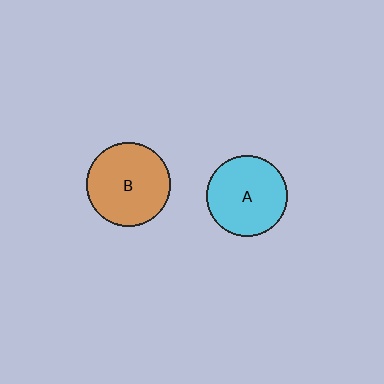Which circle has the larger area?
Circle B (orange).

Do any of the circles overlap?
No, none of the circles overlap.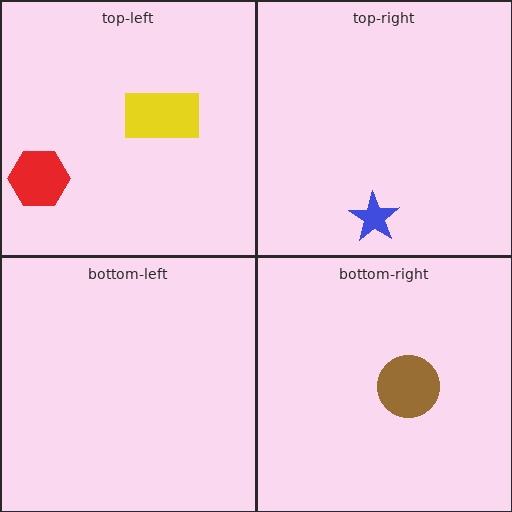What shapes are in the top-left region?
The red hexagon, the yellow rectangle.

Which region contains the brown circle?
The bottom-right region.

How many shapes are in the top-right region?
1.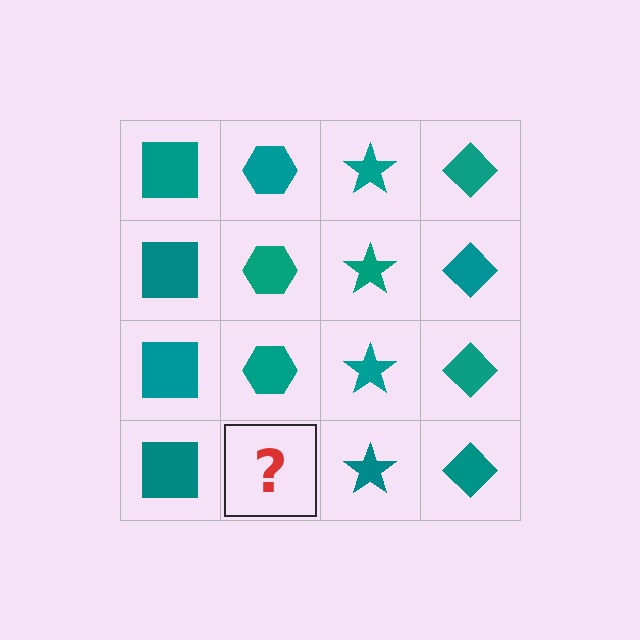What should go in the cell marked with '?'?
The missing cell should contain a teal hexagon.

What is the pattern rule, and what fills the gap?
The rule is that each column has a consistent shape. The gap should be filled with a teal hexagon.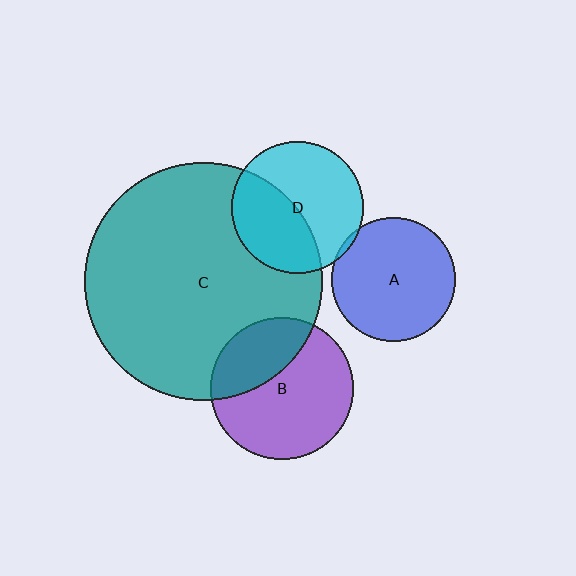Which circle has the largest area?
Circle C (teal).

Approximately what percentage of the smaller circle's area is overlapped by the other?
Approximately 5%.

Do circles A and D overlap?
Yes.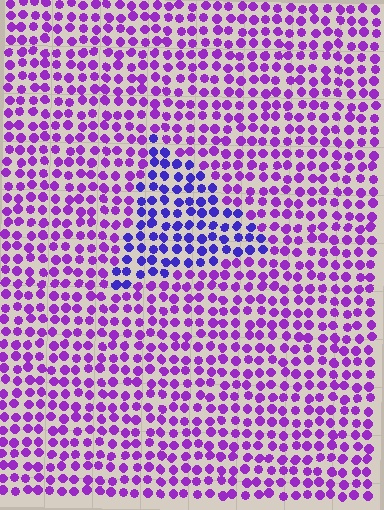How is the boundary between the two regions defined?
The boundary is defined purely by a slight shift in hue (about 36 degrees). Spacing, size, and orientation are identical on both sides.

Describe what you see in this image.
The image is filled with small purple elements in a uniform arrangement. A triangle-shaped region is visible where the elements are tinted to a slightly different hue, forming a subtle color boundary.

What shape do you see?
I see a triangle.